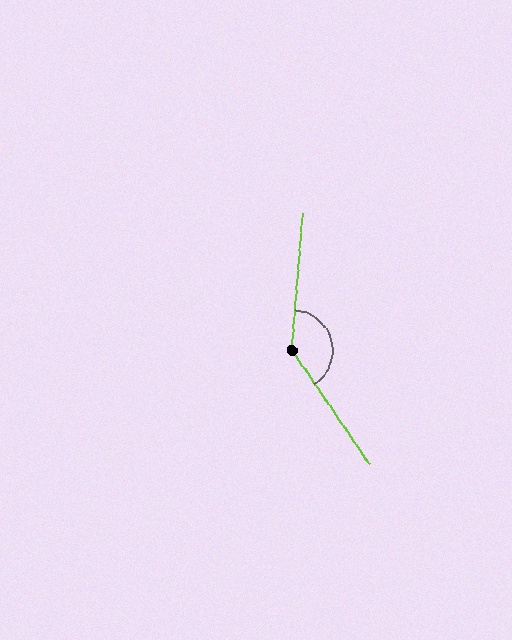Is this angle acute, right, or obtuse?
It is obtuse.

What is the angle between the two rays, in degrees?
Approximately 141 degrees.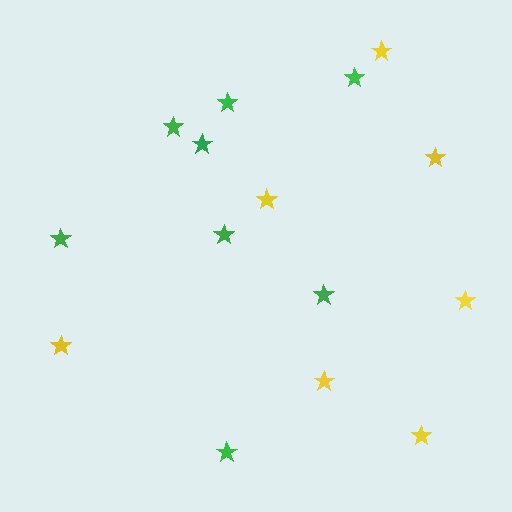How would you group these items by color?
There are 2 groups: one group of yellow stars (7) and one group of green stars (8).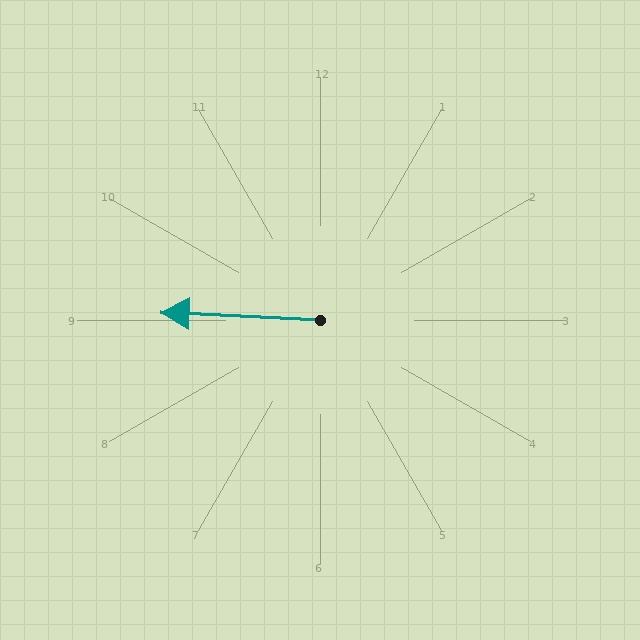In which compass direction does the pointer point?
West.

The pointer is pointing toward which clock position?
Roughly 9 o'clock.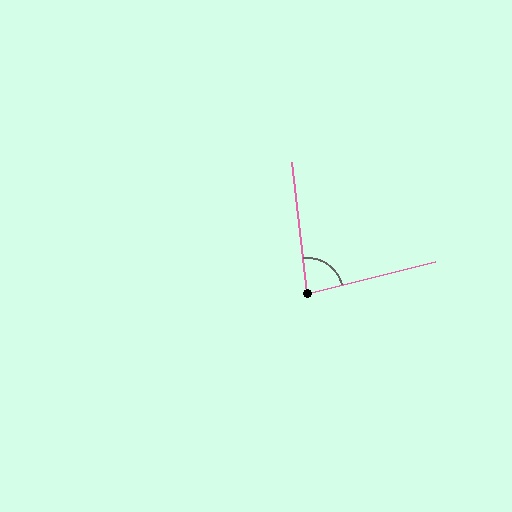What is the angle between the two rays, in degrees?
Approximately 82 degrees.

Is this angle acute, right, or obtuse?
It is acute.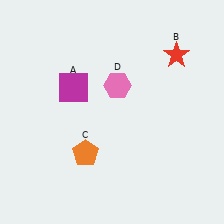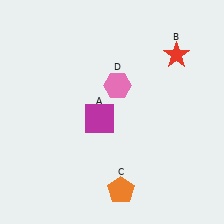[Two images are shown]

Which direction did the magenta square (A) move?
The magenta square (A) moved down.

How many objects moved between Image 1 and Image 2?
2 objects moved between the two images.